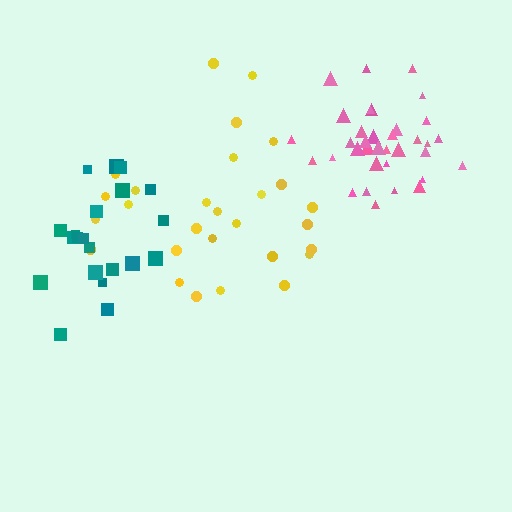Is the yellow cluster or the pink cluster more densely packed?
Pink.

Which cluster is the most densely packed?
Pink.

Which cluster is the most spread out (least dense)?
Teal.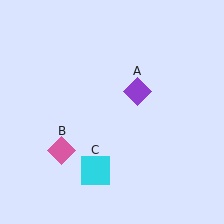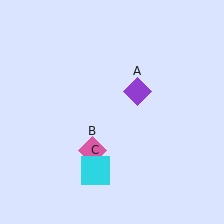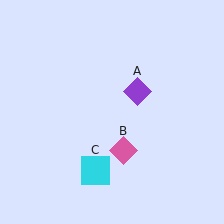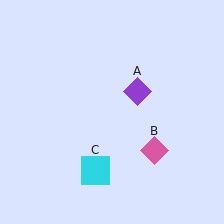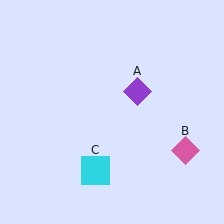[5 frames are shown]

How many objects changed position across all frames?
1 object changed position: pink diamond (object B).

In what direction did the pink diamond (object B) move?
The pink diamond (object B) moved right.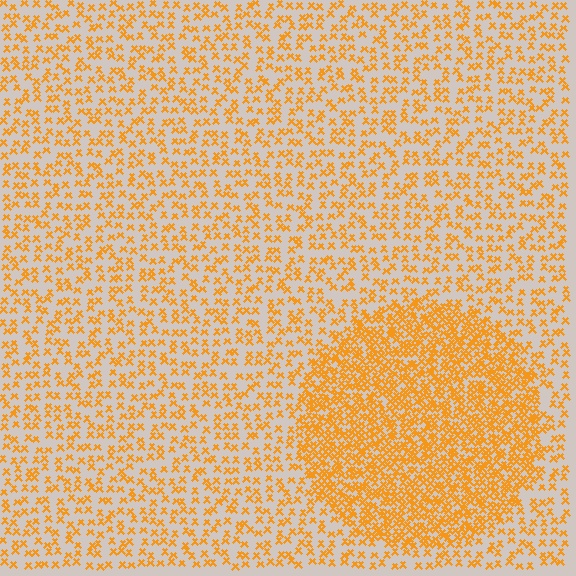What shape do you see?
I see a circle.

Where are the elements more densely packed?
The elements are more densely packed inside the circle boundary.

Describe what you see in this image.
The image contains small orange elements arranged at two different densities. A circle-shaped region is visible where the elements are more densely packed than the surrounding area.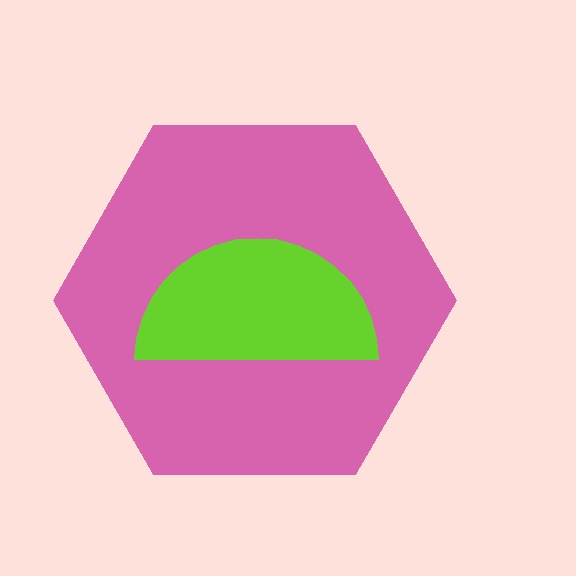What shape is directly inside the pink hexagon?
The lime semicircle.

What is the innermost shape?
The lime semicircle.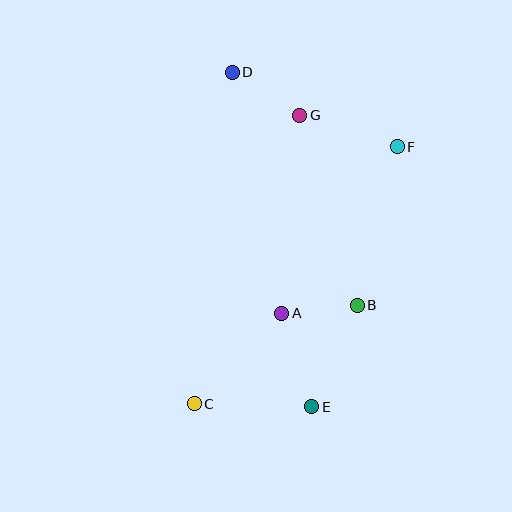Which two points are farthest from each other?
Points D and E are farthest from each other.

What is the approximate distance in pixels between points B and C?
The distance between B and C is approximately 191 pixels.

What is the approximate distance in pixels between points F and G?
The distance between F and G is approximately 102 pixels.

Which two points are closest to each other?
Points A and B are closest to each other.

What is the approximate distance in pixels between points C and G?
The distance between C and G is approximately 307 pixels.